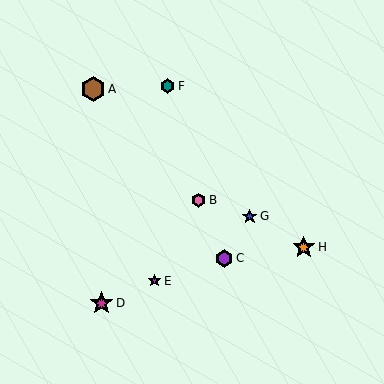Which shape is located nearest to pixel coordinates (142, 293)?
The purple star (labeled E) at (155, 281) is nearest to that location.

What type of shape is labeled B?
Shape B is a pink hexagon.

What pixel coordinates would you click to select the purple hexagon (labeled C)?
Click at (224, 258) to select the purple hexagon C.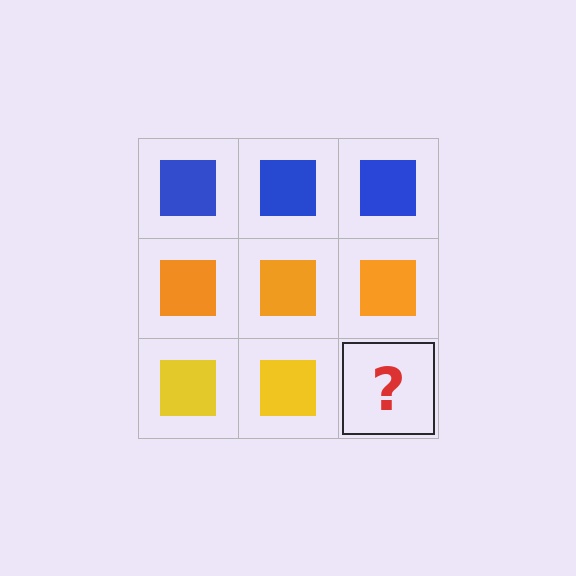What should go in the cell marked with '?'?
The missing cell should contain a yellow square.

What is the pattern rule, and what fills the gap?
The rule is that each row has a consistent color. The gap should be filled with a yellow square.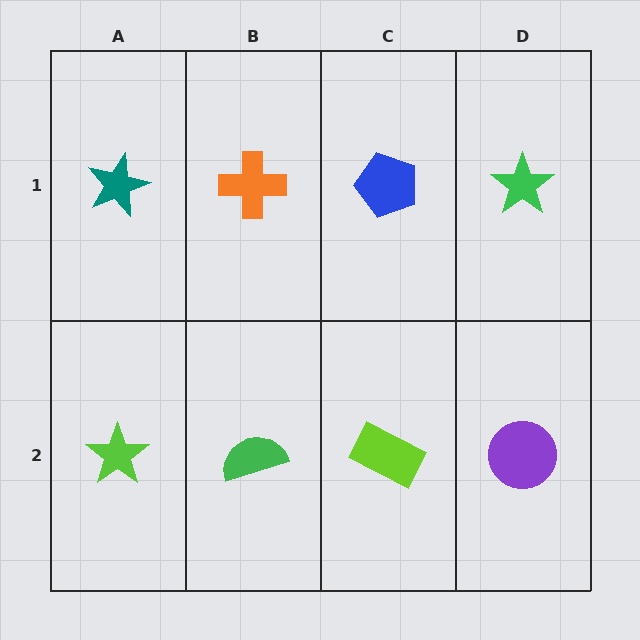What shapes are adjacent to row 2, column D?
A green star (row 1, column D), a lime rectangle (row 2, column C).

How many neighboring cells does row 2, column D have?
2.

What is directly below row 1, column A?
A lime star.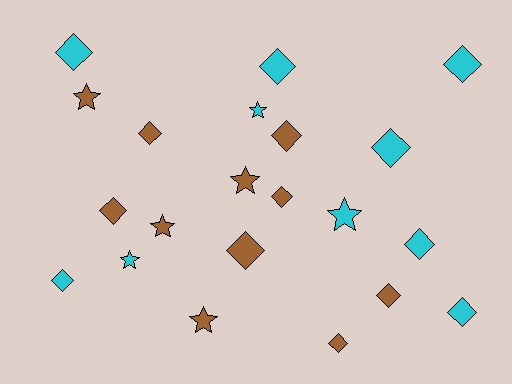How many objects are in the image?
There are 21 objects.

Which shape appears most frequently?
Diamond, with 14 objects.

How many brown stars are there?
There are 4 brown stars.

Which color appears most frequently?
Brown, with 11 objects.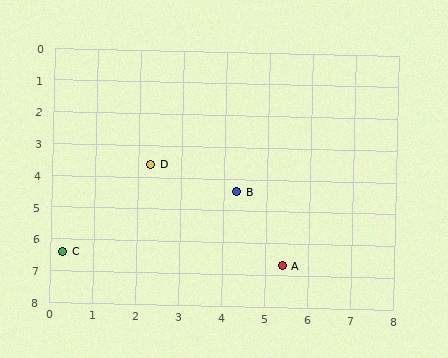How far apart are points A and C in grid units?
Points A and C are about 5.1 grid units apart.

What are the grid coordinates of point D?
Point D is at approximately (2.3, 3.6).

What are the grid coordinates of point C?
Point C is at approximately (0.3, 6.4).